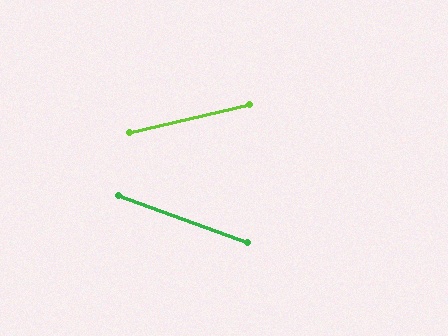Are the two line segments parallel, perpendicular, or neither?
Neither parallel nor perpendicular — they differ by about 34°.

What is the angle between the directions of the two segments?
Approximately 34 degrees.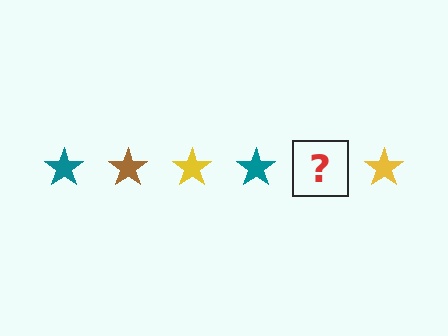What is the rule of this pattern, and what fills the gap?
The rule is that the pattern cycles through teal, brown, yellow stars. The gap should be filled with a brown star.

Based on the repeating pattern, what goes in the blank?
The blank should be a brown star.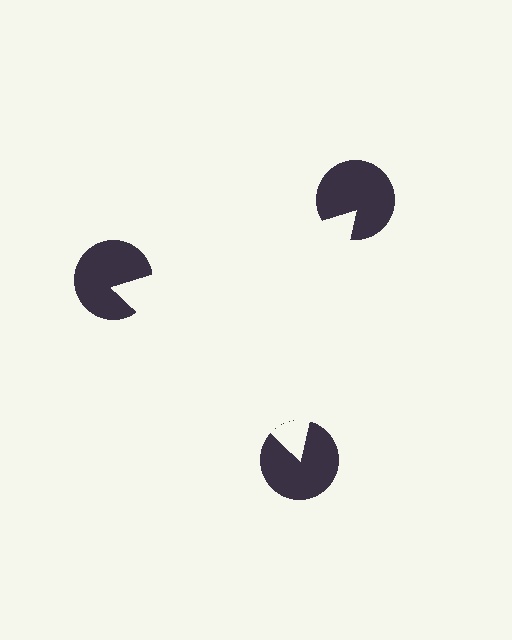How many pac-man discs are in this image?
There are 3 — one at each vertex of the illusory triangle.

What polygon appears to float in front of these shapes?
An illusory triangle — its edges are inferred from the aligned wedge cuts in the pac-man discs, not physically drawn.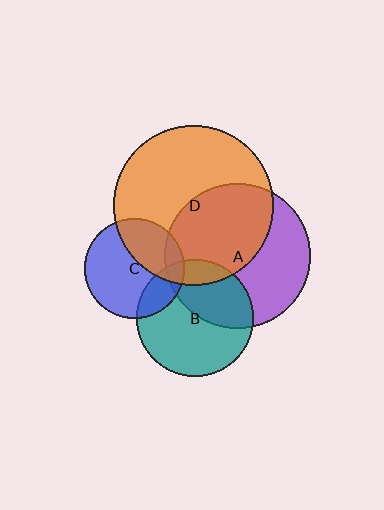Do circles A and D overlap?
Yes.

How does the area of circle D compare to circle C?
Approximately 2.5 times.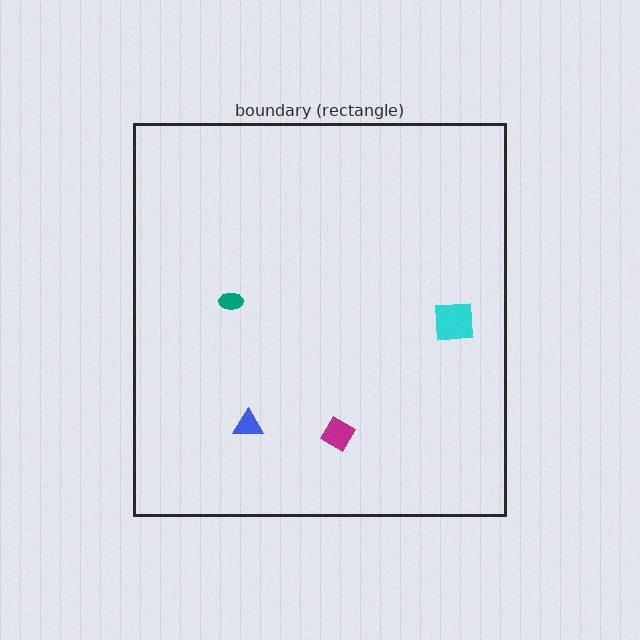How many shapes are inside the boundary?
4 inside, 0 outside.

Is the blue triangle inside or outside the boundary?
Inside.